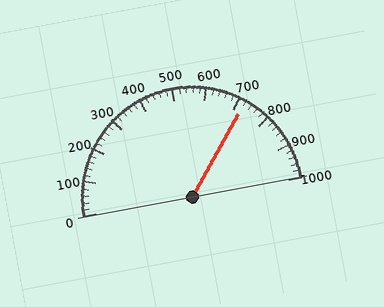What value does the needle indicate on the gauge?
The needle indicates approximately 720.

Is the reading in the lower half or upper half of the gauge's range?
The reading is in the upper half of the range (0 to 1000).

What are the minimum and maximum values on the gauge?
The gauge ranges from 0 to 1000.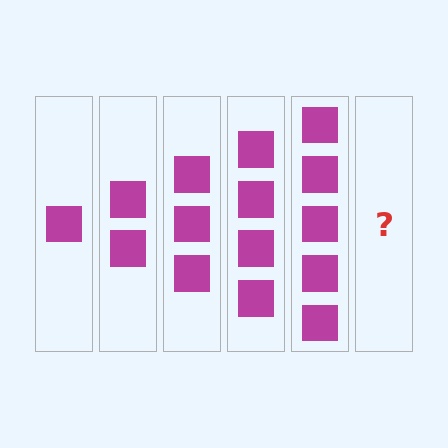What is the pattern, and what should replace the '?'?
The pattern is that each step adds one more square. The '?' should be 6 squares.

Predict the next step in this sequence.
The next step is 6 squares.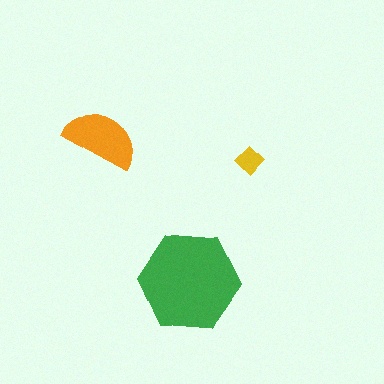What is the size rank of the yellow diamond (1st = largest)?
3rd.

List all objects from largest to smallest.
The green hexagon, the orange semicircle, the yellow diamond.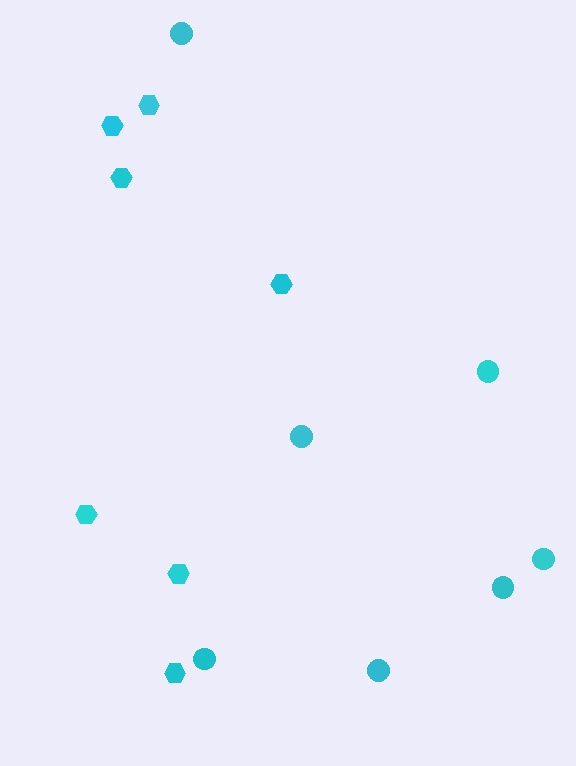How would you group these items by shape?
There are 2 groups: one group of hexagons (7) and one group of circles (7).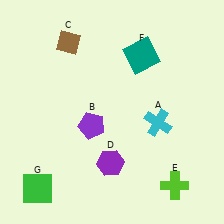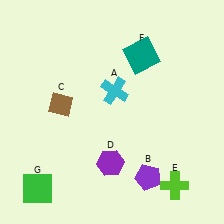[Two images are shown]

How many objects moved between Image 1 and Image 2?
3 objects moved between the two images.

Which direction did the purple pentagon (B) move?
The purple pentagon (B) moved right.